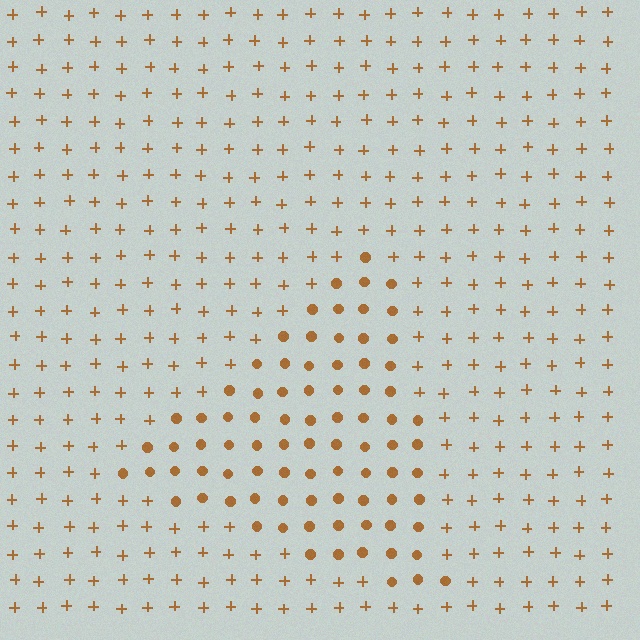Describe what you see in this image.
The image is filled with small brown elements arranged in a uniform grid. A triangle-shaped region contains circles, while the surrounding area contains plus signs. The boundary is defined purely by the change in element shape.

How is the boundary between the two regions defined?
The boundary is defined by a change in element shape: circles inside vs. plus signs outside. All elements share the same color and spacing.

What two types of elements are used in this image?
The image uses circles inside the triangle region and plus signs outside it.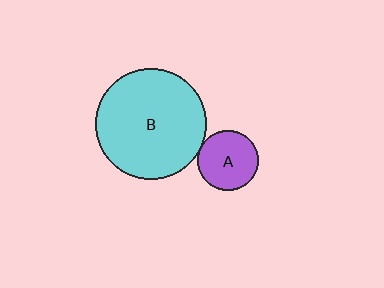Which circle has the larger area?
Circle B (cyan).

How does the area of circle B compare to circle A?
Approximately 3.4 times.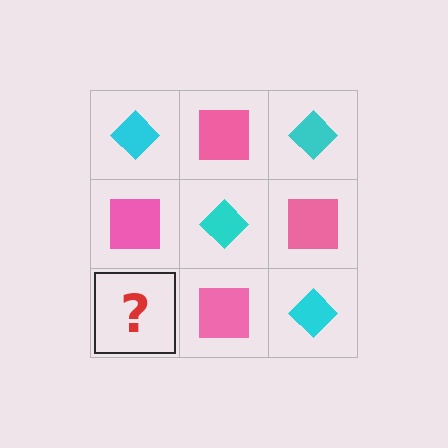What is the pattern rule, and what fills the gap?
The rule is that it alternates cyan diamond and pink square in a checkerboard pattern. The gap should be filled with a cyan diamond.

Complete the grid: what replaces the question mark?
The question mark should be replaced with a cyan diamond.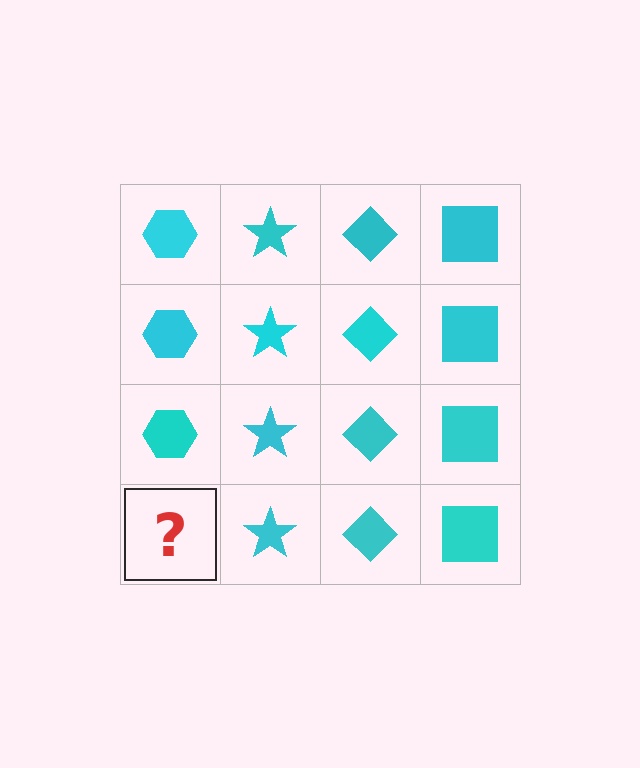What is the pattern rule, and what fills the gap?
The rule is that each column has a consistent shape. The gap should be filled with a cyan hexagon.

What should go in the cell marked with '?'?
The missing cell should contain a cyan hexagon.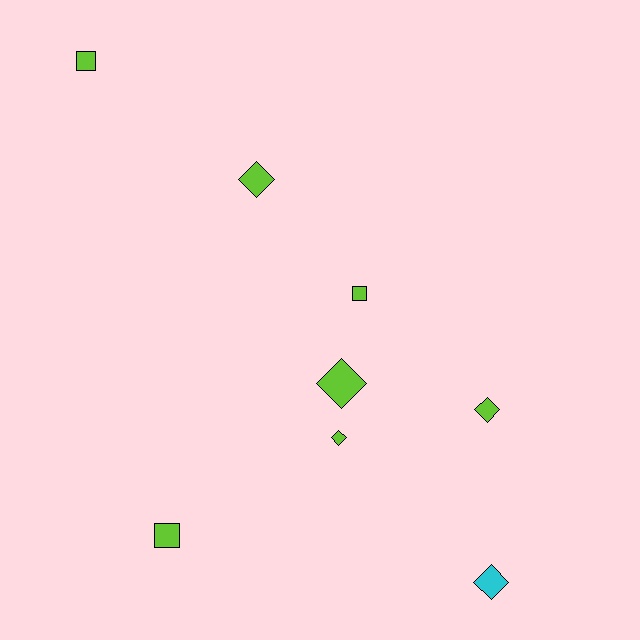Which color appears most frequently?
Lime, with 7 objects.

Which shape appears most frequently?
Diamond, with 5 objects.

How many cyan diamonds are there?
There is 1 cyan diamond.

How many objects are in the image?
There are 8 objects.